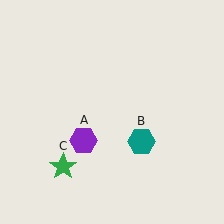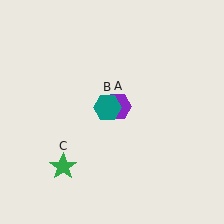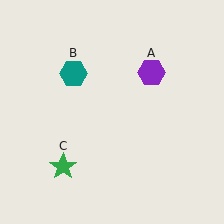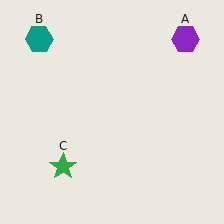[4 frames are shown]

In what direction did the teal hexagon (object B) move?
The teal hexagon (object B) moved up and to the left.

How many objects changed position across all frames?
2 objects changed position: purple hexagon (object A), teal hexagon (object B).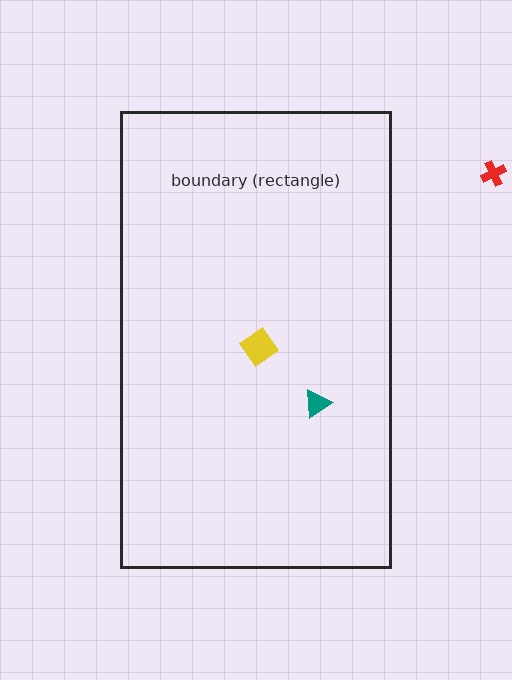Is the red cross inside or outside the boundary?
Outside.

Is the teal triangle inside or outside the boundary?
Inside.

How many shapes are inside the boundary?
2 inside, 1 outside.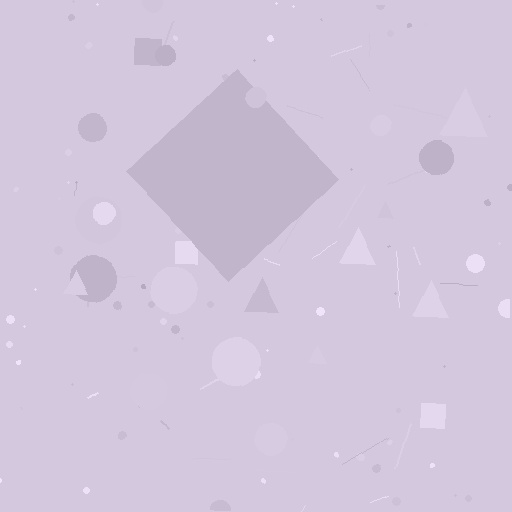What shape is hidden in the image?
A diamond is hidden in the image.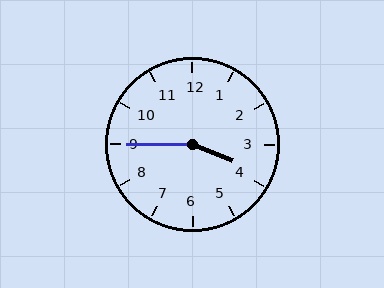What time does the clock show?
3:45.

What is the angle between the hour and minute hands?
Approximately 158 degrees.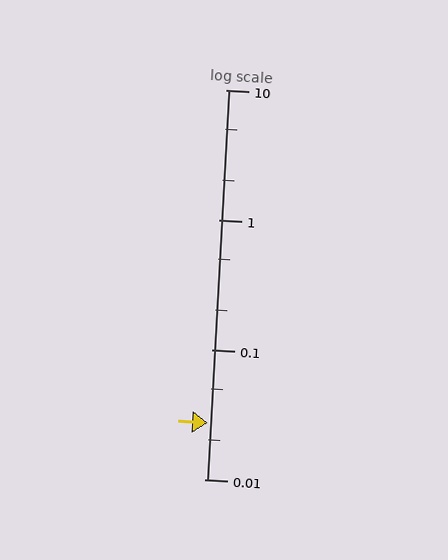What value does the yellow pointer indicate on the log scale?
The pointer indicates approximately 0.027.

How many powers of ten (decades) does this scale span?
The scale spans 3 decades, from 0.01 to 10.